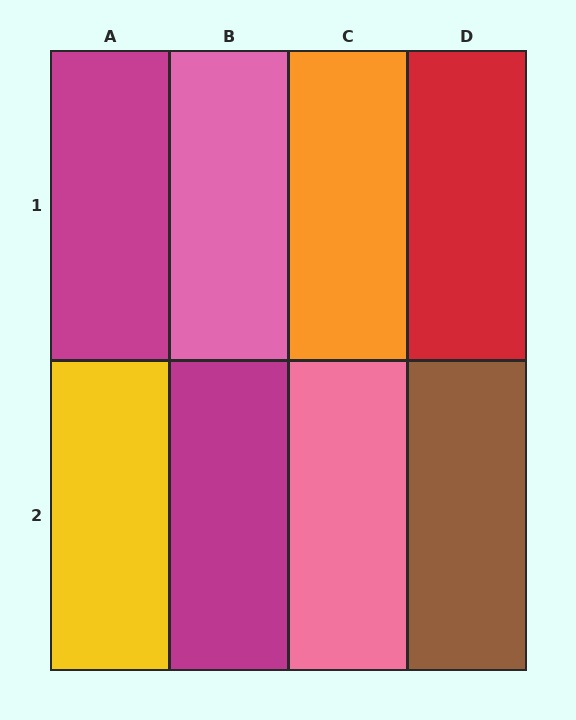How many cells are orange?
1 cell is orange.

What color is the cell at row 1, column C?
Orange.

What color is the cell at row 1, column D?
Red.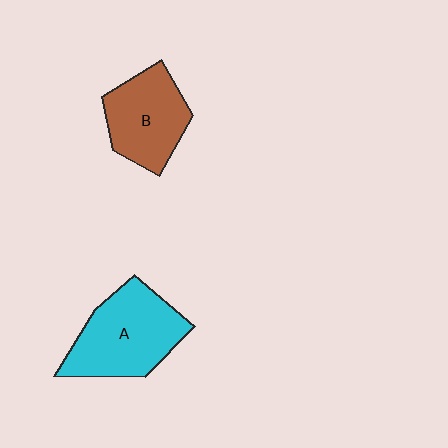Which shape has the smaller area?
Shape B (brown).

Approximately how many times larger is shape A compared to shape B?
Approximately 1.3 times.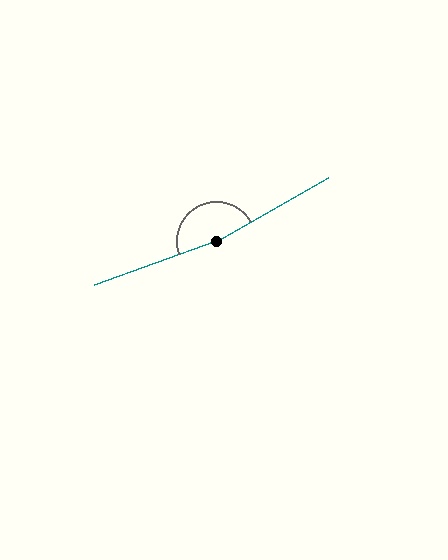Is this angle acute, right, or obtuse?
It is obtuse.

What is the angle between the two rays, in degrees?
Approximately 170 degrees.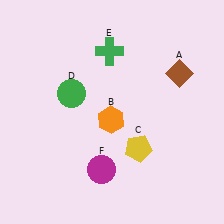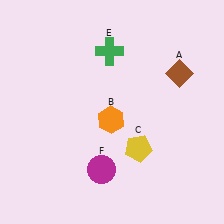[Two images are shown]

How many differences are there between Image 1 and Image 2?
There is 1 difference between the two images.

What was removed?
The green circle (D) was removed in Image 2.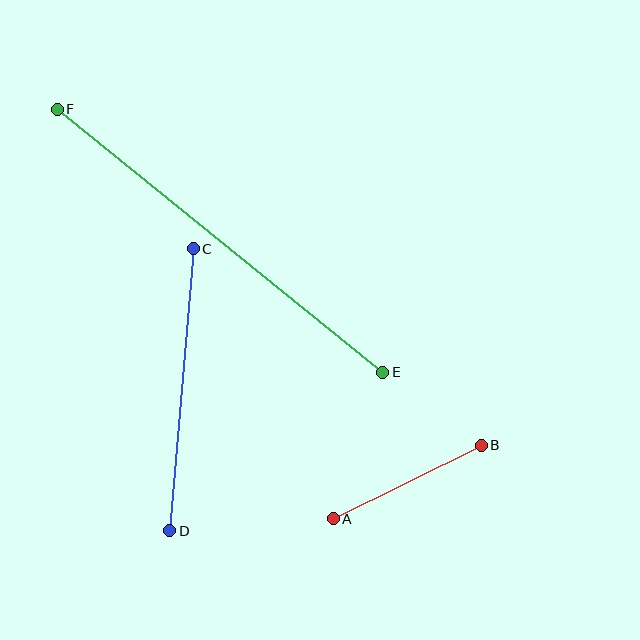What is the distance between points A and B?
The distance is approximately 165 pixels.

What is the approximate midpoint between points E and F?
The midpoint is at approximately (220, 241) pixels.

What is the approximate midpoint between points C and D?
The midpoint is at approximately (182, 390) pixels.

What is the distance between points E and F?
The distance is approximately 419 pixels.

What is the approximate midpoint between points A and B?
The midpoint is at approximately (407, 482) pixels.